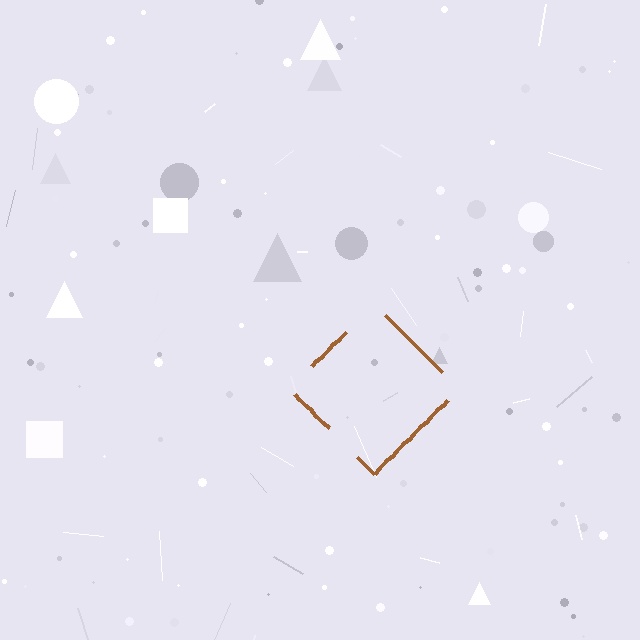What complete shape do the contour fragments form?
The contour fragments form a diamond.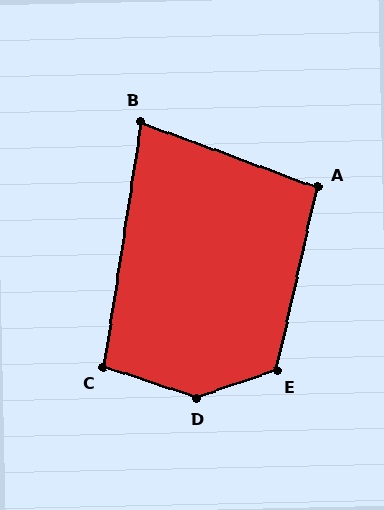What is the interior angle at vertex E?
Approximately 122 degrees (obtuse).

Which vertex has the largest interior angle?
D, at approximately 143 degrees.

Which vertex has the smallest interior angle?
B, at approximately 79 degrees.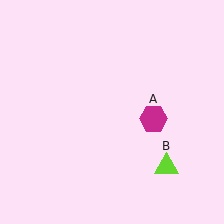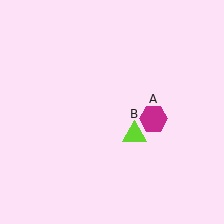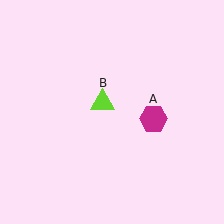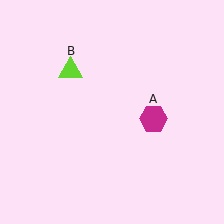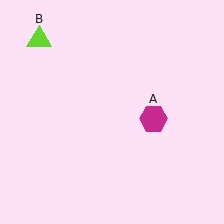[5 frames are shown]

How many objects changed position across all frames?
1 object changed position: lime triangle (object B).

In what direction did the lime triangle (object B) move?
The lime triangle (object B) moved up and to the left.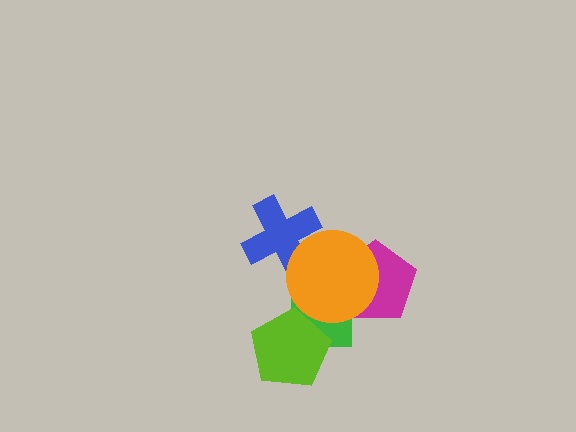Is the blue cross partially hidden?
Yes, it is partially covered by another shape.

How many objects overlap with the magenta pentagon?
2 objects overlap with the magenta pentagon.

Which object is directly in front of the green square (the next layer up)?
The lime pentagon is directly in front of the green square.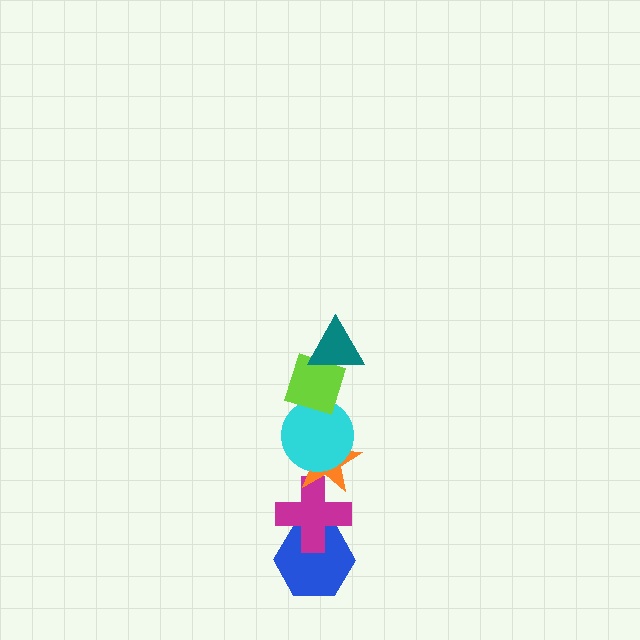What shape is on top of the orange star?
The cyan circle is on top of the orange star.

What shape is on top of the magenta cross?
The orange star is on top of the magenta cross.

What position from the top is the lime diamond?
The lime diamond is 2nd from the top.